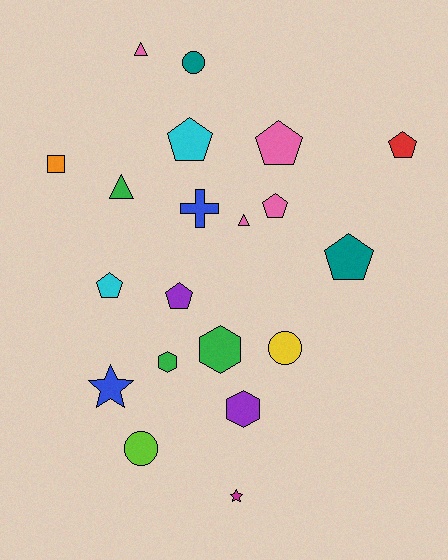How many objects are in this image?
There are 20 objects.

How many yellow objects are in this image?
There is 1 yellow object.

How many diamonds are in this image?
There are no diamonds.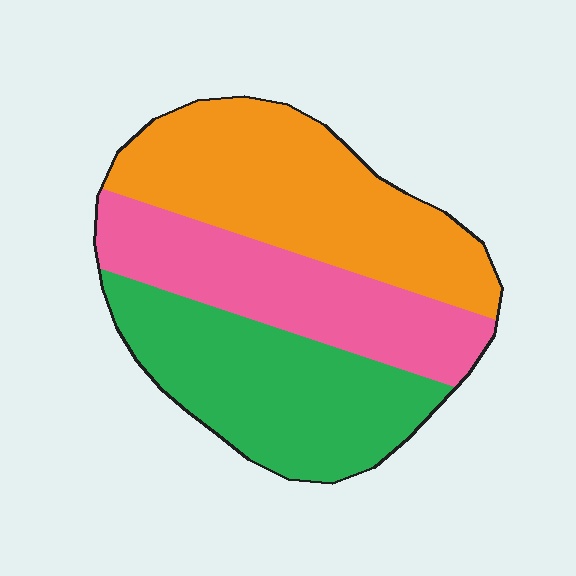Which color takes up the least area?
Pink, at roughly 30%.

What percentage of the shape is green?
Green covers roughly 35% of the shape.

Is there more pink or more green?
Green.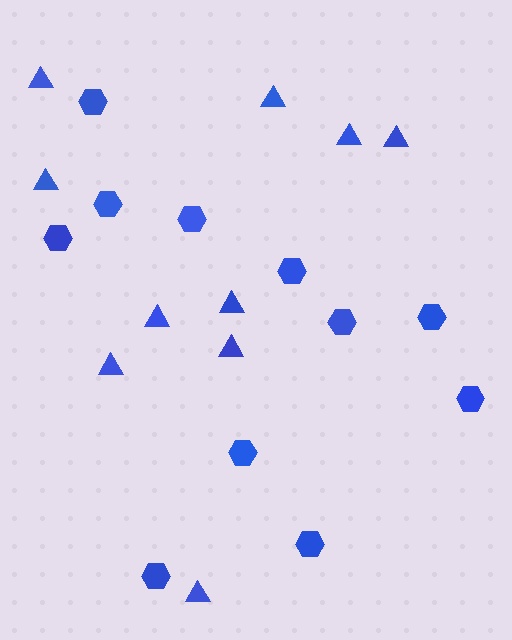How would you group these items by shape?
There are 2 groups: one group of hexagons (11) and one group of triangles (10).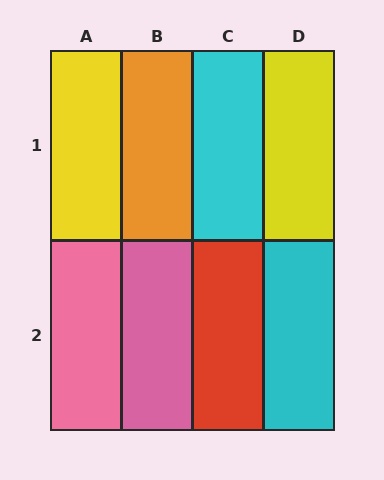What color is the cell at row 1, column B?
Orange.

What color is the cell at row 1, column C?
Cyan.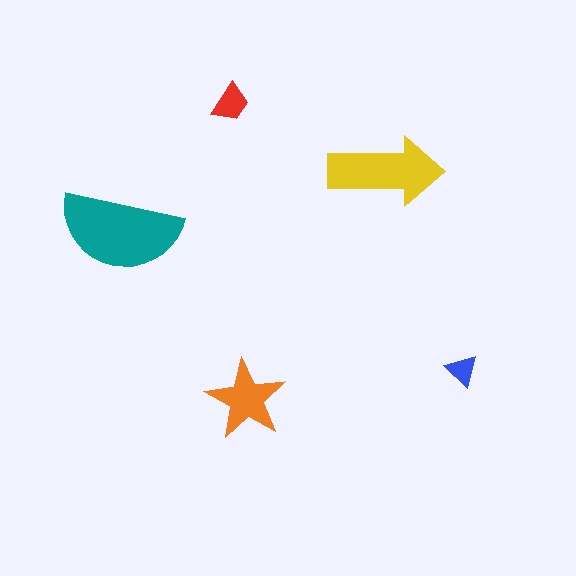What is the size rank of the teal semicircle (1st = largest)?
1st.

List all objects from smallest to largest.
The blue triangle, the red trapezoid, the orange star, the yellow arrow, the teal semicircle.